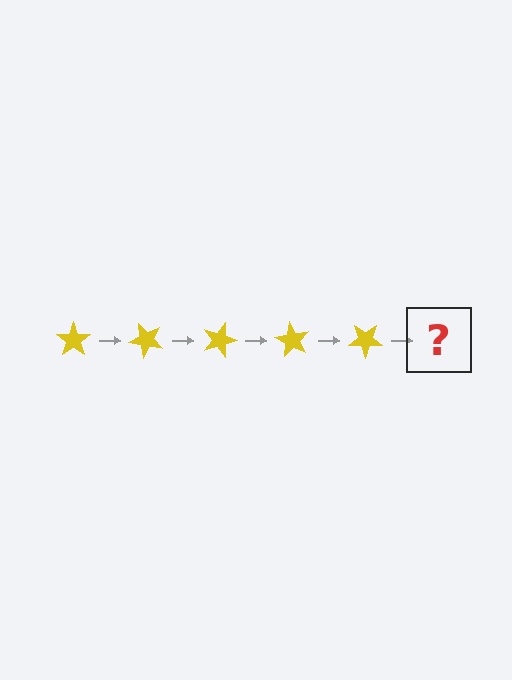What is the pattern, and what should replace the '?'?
The pattern is that the star rotates 45 degrees each step. The '?' should be a yellow star rotated 225 degrees.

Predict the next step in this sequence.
The next step is a yellow star rotated 225 degrees.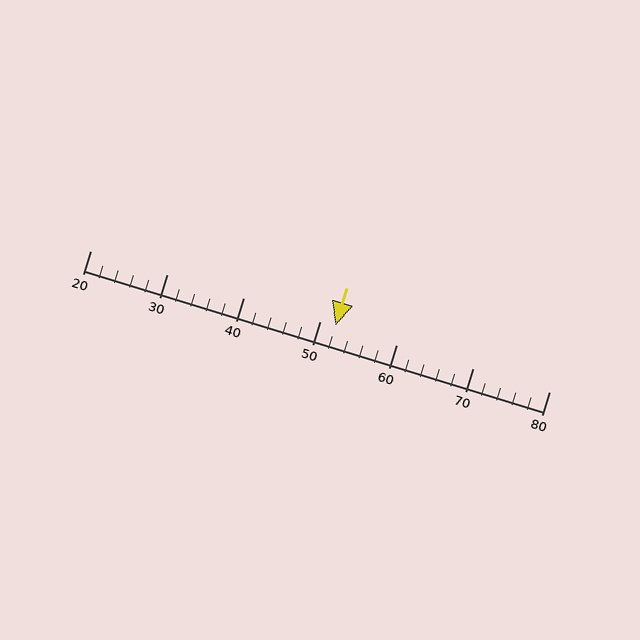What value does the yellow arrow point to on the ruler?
The yellow arrow points to approximately 52.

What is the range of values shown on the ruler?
The ruler shows values from 20 to 80.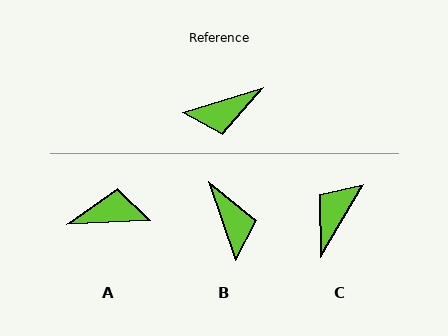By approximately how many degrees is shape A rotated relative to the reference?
Approximately 165 degrees counter-clockwise.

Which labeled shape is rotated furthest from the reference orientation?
A, about 165 degrees away.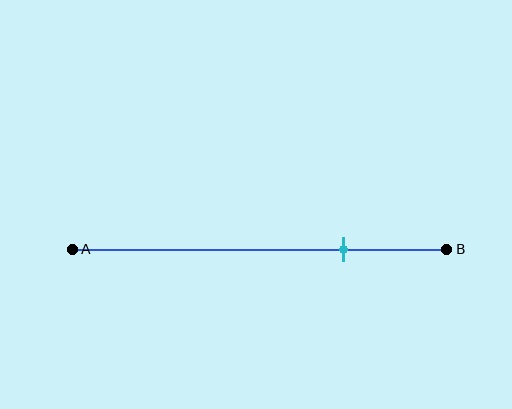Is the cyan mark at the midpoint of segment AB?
No, the mark is at about 70% from A, not at the 50% midpoint.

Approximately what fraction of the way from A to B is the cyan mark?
The cyan mark is approximately 70% of the way from A to B.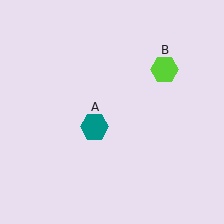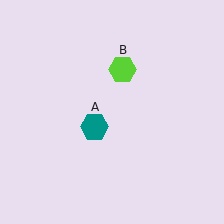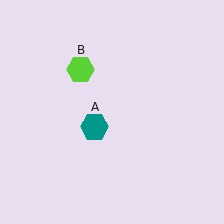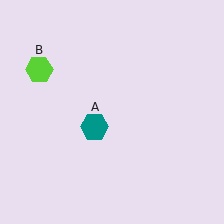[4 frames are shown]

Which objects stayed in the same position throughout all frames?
Teal hexagon (object A) remained stationary.